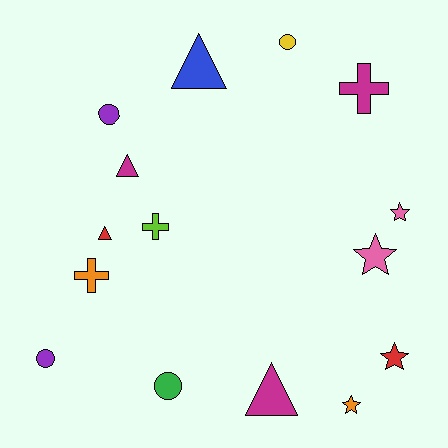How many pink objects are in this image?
There are 2 pink objects.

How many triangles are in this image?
There are 4 triangles.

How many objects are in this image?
There are 15 objects.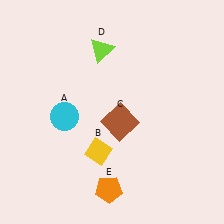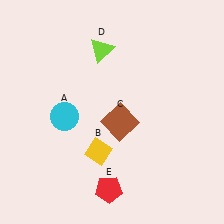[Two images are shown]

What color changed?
The pentagon (E) changed from orange in Image 1 to red in Image 2.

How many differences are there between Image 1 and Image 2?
There is 1 difference between the two images.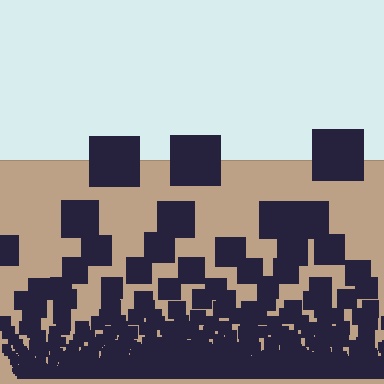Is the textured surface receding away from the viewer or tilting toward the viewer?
The surface appears to tilt toward the viewer. Texture elements get larger and sparser toward the top.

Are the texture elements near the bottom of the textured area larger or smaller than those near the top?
Smaller. The gradient is inverted — elements near the bottom are smaller and denser.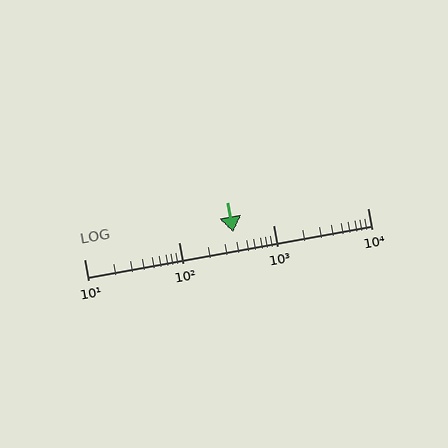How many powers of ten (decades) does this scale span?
The scale spans 3 decades, from 10 to 10000.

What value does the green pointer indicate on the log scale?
The pointer indicates approximately 380.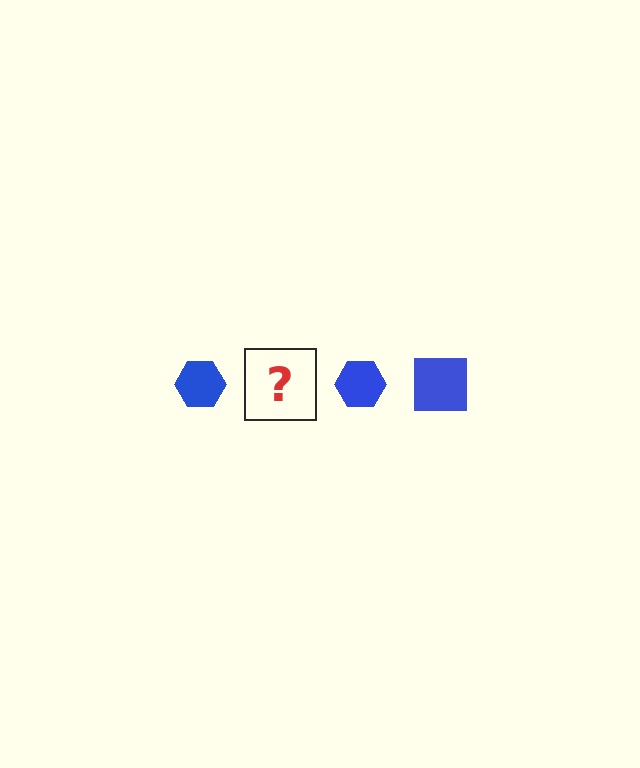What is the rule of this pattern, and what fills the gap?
The rule is that the pattern cycles through hexagon, square shapes in blue. The gap should be filled with a blue square.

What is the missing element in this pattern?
The missing element is a blue square.